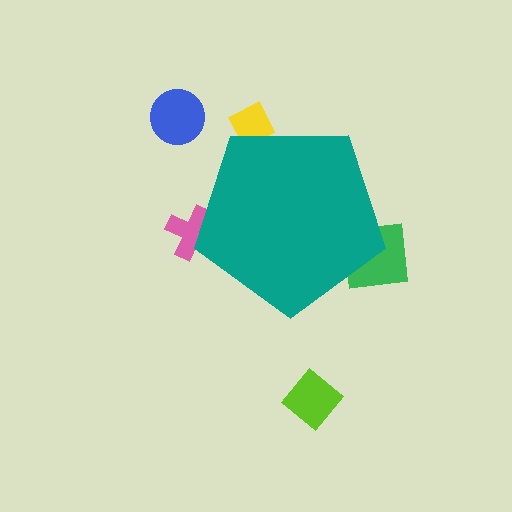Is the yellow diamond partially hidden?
Yes, the yellow diamond is partially hidden behind the teal pentagon.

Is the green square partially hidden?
Yes, the green square is partially hidden behind the teal pentagon.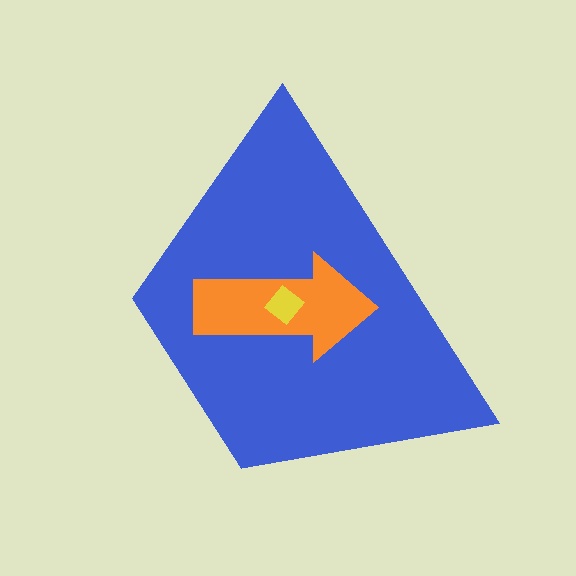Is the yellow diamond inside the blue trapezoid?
Yes.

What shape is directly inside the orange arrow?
The yellow diamond.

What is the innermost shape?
The yellow diamond.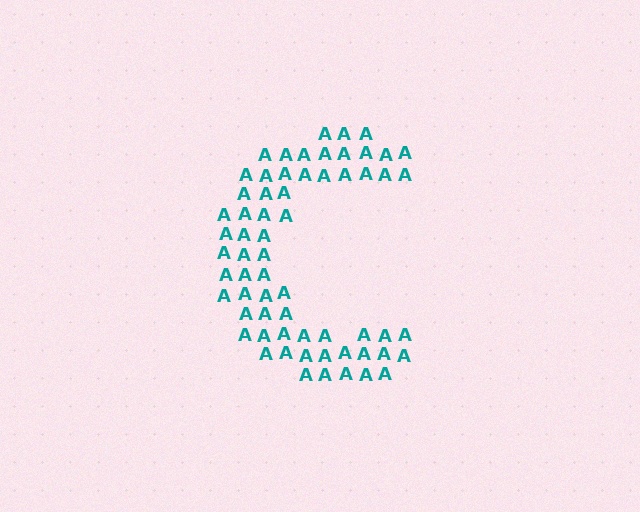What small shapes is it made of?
It is made of small letter A's.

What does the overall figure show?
The overall figure shows the letter C.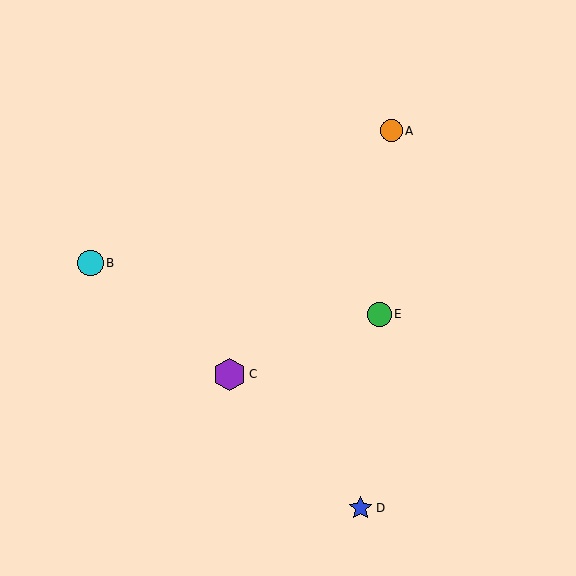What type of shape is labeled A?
Shape A is an orange circle.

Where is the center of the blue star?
The center of the blue star is at (361, 508).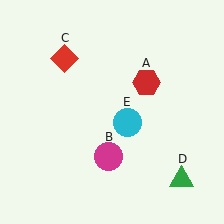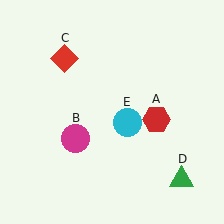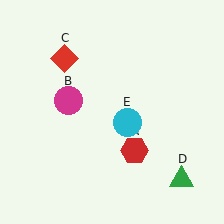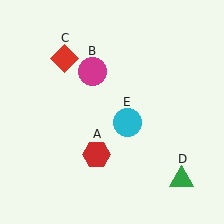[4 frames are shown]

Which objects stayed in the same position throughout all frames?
Red diamond (object C) and green triangle (object D) and cyan circle (object E) remained stationary.